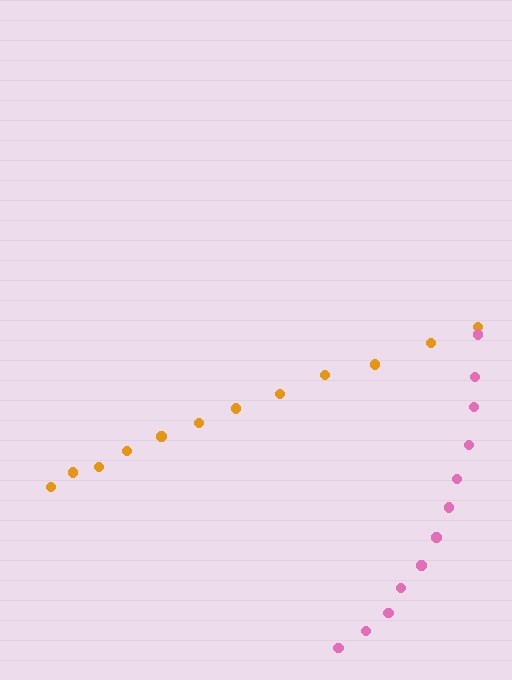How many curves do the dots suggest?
There are 2 distinct paths.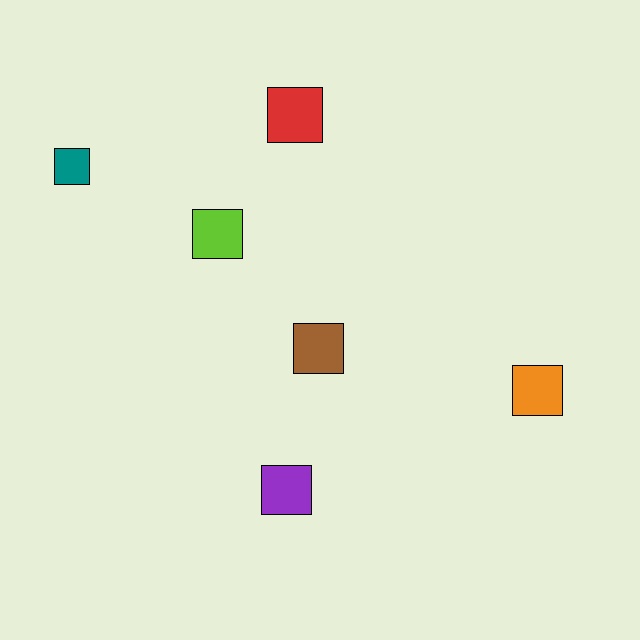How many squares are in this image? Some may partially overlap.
There are 6 squares.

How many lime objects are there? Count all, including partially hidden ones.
There is 1 lime object.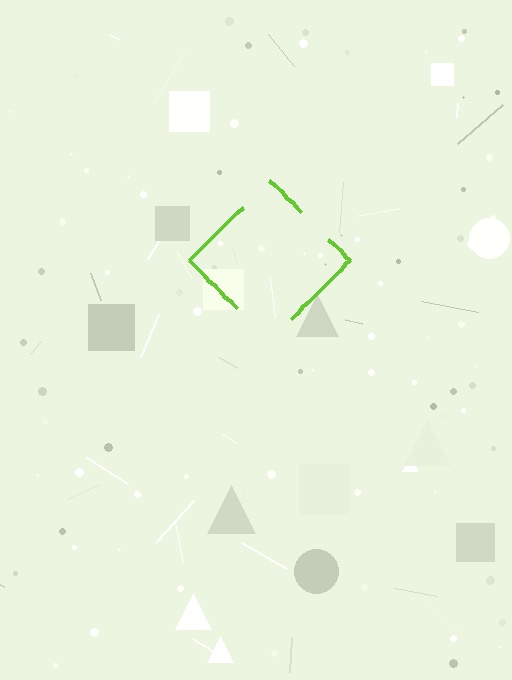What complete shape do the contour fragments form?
The contour fragments form a diamond.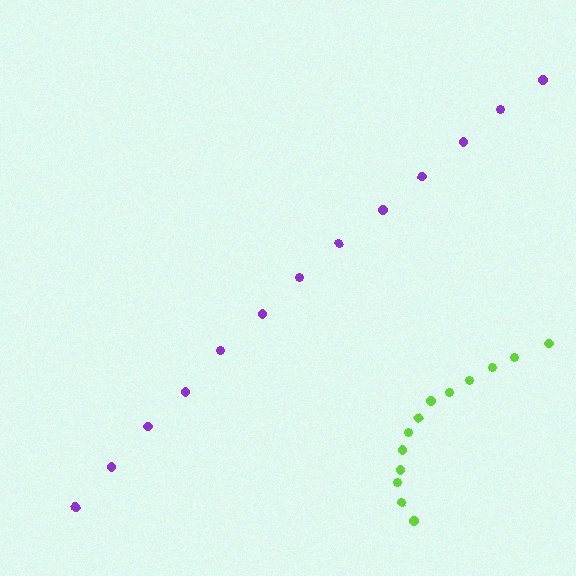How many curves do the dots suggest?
There are 2 distinct paths.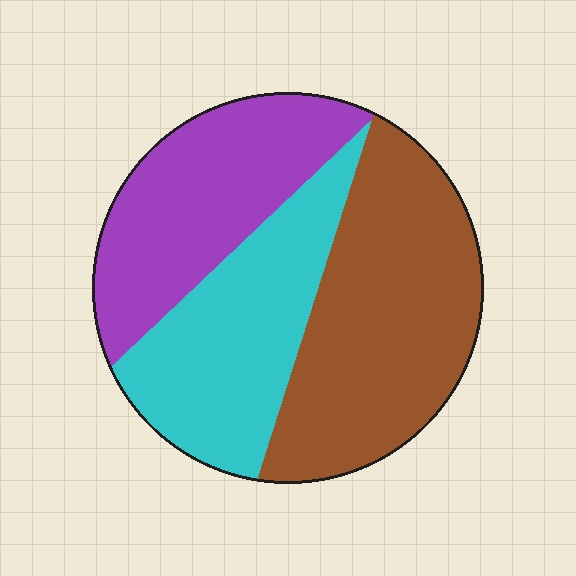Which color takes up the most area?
Brown, at roughly 40%.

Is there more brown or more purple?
Brown.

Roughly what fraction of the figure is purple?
Purple takes up between a sixth and a third of the figure.